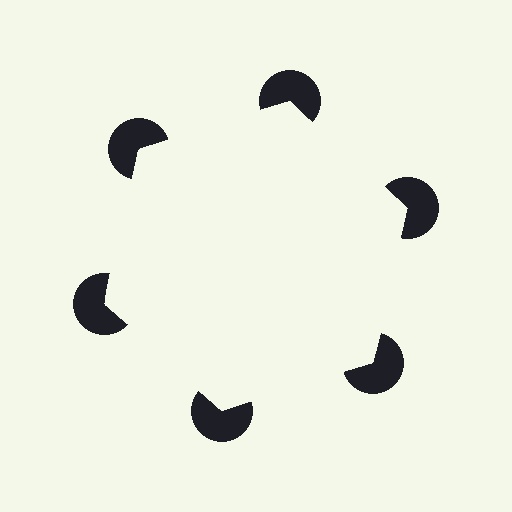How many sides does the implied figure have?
6 sides.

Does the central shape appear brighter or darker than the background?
It typically appears slightly brighter than the background, even though no actual brightness change is drawn.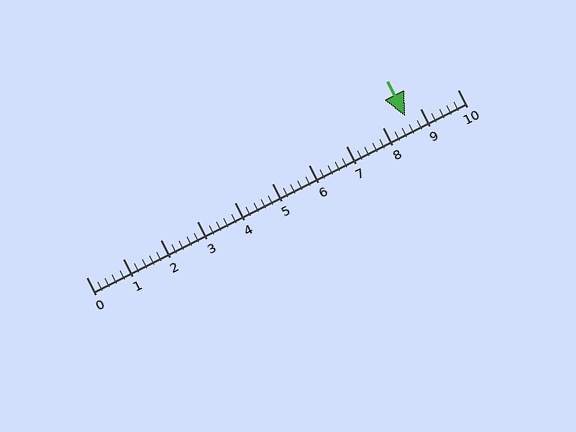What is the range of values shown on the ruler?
The ruler shows values from 0 to 10.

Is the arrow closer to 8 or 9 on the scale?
The arrow is closer to 9.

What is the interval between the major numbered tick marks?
The major tick marks are spaced 1 units apart.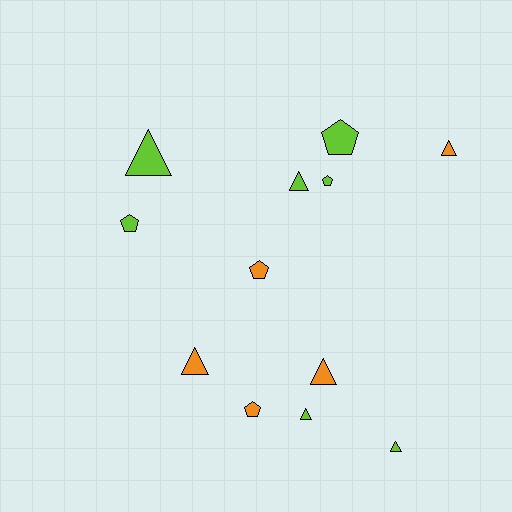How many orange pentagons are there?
There are 2 orange pentagons.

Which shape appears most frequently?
Triangle, with 7 objects.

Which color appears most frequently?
Lime, with 7 objects.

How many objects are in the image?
There are 12 objects.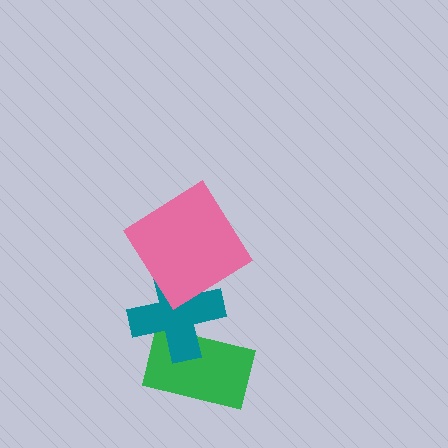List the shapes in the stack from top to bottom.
From top to bottom: the pink diamond, the teal cross, the green rectangle.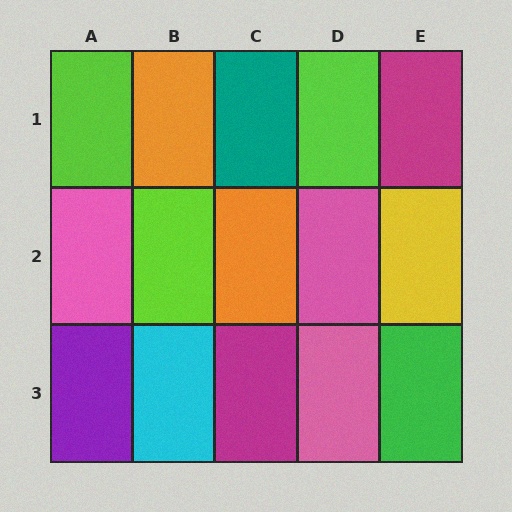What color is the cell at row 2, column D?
Pink.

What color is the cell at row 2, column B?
Lime.